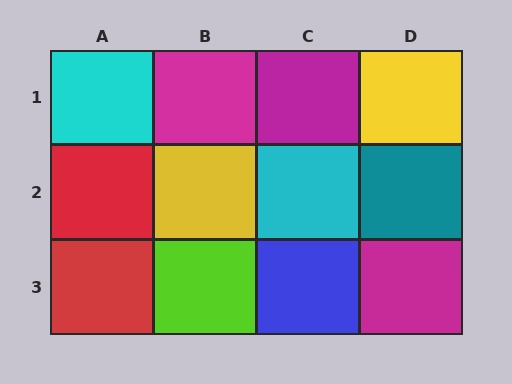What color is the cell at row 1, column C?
Magenta.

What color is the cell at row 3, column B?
Lime.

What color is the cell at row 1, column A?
Cyan.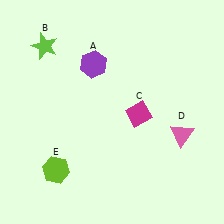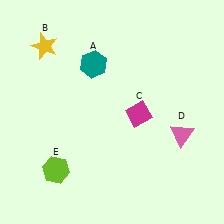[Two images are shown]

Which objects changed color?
A changed from purple to teal. B changed from lime to yellow.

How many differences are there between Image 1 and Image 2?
There are 2 differences between the two images.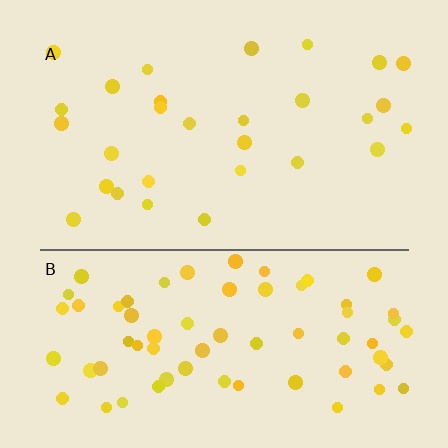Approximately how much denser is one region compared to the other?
Approximately 2.4× — region B over region A.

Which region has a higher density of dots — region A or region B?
B (the bottom).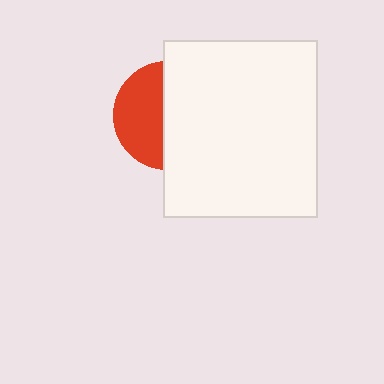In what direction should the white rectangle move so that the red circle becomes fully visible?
The white rectangle should move right. That is the shortest direction to clear the overlap and leave the red circle fully visible.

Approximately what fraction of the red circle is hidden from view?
Roughly 55% of the red circle is hidden behind the white rectangle.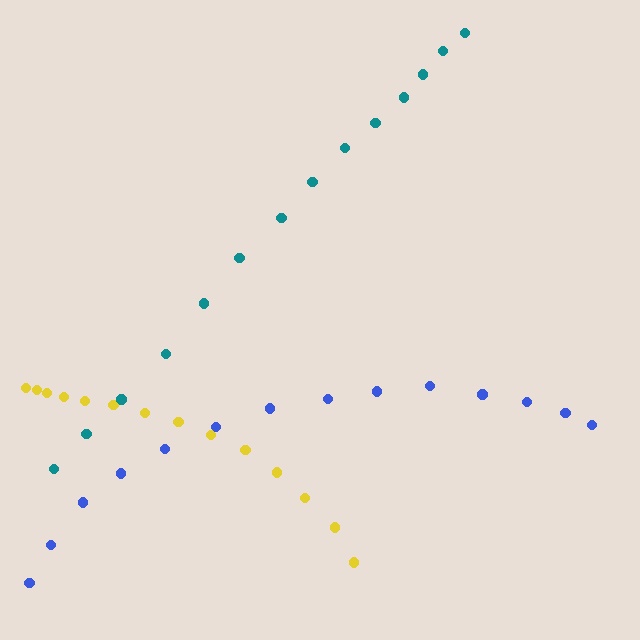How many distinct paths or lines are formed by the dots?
There are 3 distinct paths.